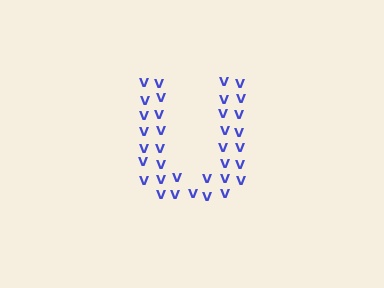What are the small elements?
The small elements are letter V's.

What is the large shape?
The large shape is the letter U.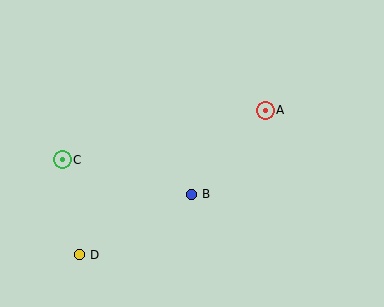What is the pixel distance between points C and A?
The distance between C and A is 209 pixels.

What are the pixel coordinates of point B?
Point B is at (191, 194).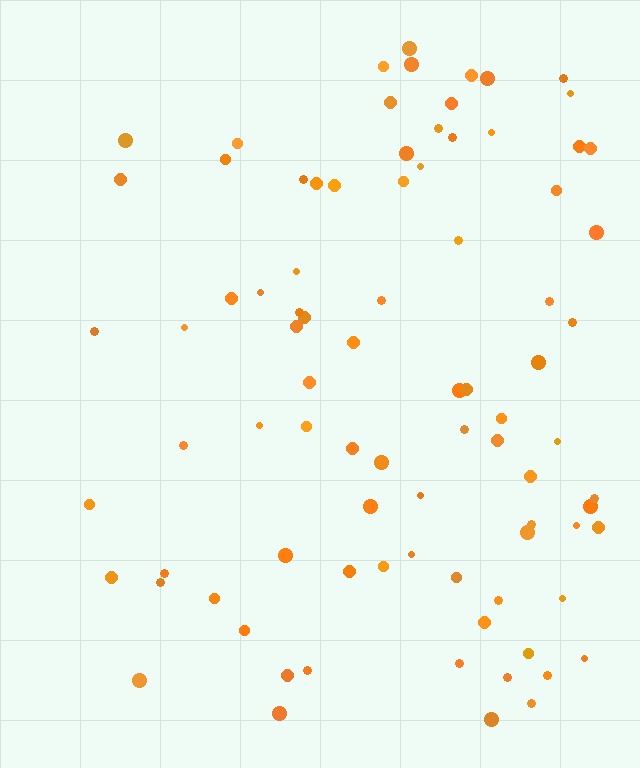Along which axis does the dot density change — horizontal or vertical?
Horizontal.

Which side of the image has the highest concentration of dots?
The right.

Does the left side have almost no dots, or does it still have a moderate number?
Still a moderate number, just noticeably fewer than the right.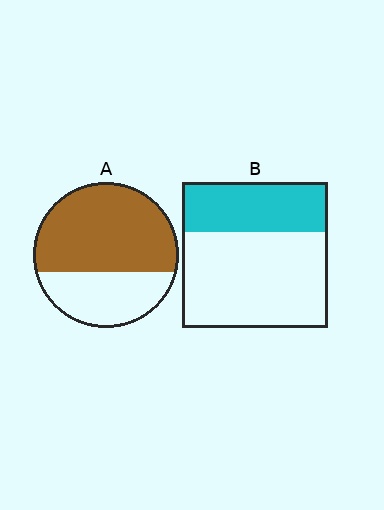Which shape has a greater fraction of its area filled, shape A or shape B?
Shape A.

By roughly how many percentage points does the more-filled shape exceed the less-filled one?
By roughly 30 percentage points (A over B).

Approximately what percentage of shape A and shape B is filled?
A is approximately 65% and B is approximately 35%.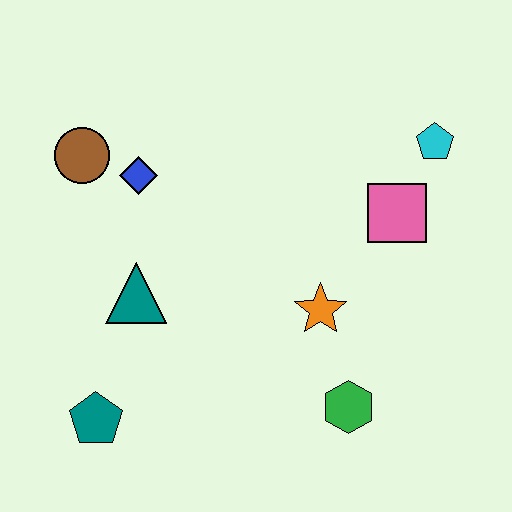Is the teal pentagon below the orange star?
Yes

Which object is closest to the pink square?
The cyan pentagon is closest to the pink square.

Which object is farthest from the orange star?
The brown circle is farthest from the orange star.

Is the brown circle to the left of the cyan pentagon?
Yes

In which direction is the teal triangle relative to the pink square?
The teal triangle is to the left of the pink square.